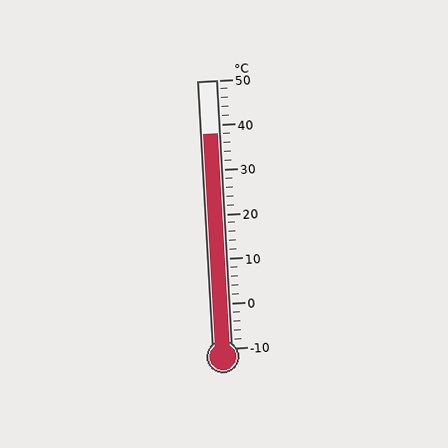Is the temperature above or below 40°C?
The temperature is below 40°C.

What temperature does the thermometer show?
The thermometer shows approximately 38°C.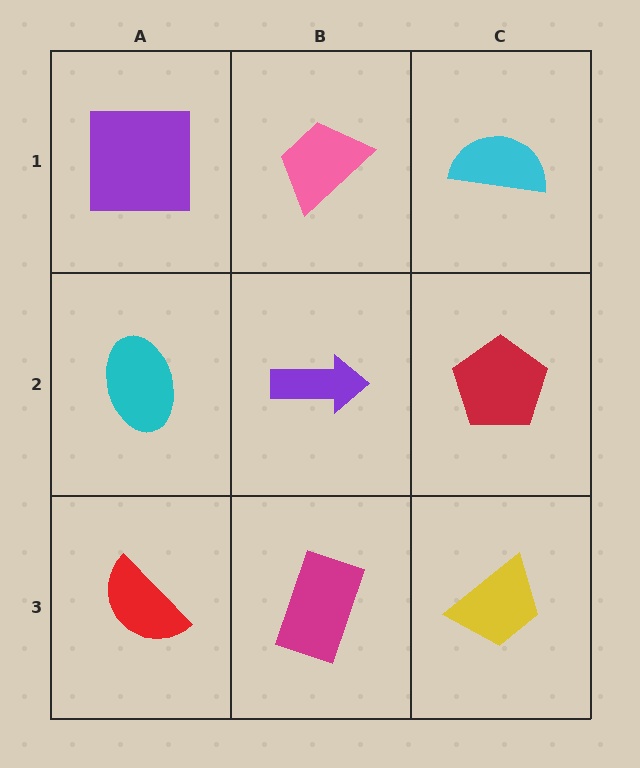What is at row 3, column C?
A yellow trapezoid.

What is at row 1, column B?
A pink trapezoid.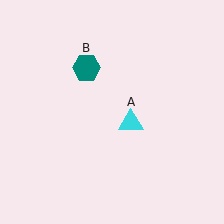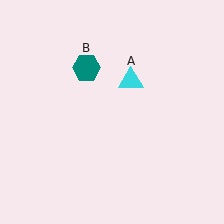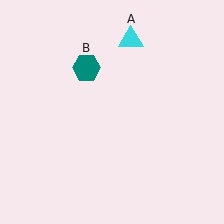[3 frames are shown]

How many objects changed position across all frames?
1 object changed position: cyan triangle (object A).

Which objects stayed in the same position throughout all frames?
Teal hexagon (object B) remained stationary.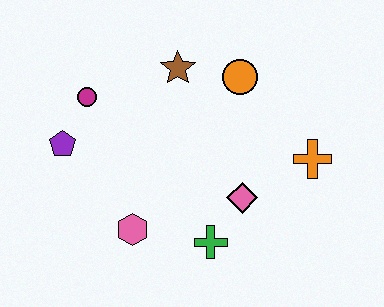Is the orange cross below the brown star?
Yes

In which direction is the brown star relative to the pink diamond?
The brown star is above the pink diamond.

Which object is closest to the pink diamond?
The green cross is closest to the pink diamond.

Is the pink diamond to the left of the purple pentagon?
No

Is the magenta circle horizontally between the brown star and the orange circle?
No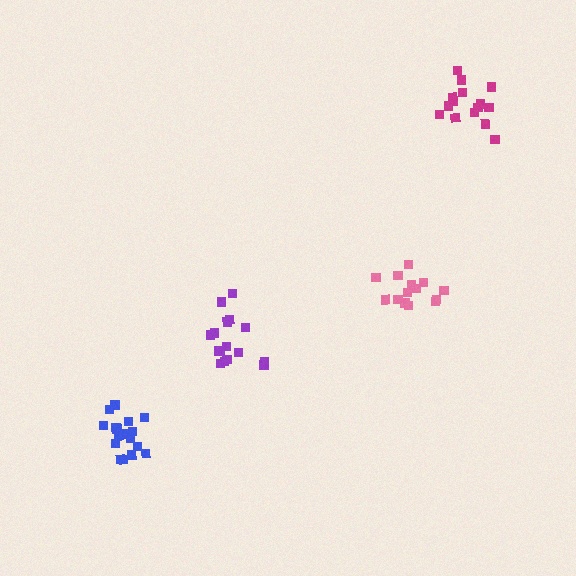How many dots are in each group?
Group 1: 15 dots, Group 2: 16 dots, Group 3: 18 dots, Group 4: 14 dots (63 total).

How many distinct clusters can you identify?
There are 4 distinct clusters.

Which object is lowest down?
The blue cluster is bottommost.